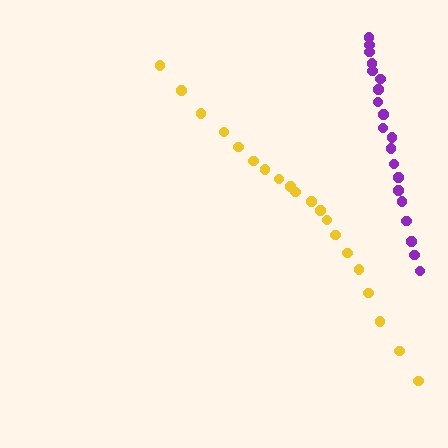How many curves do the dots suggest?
There are 2 distinct paths.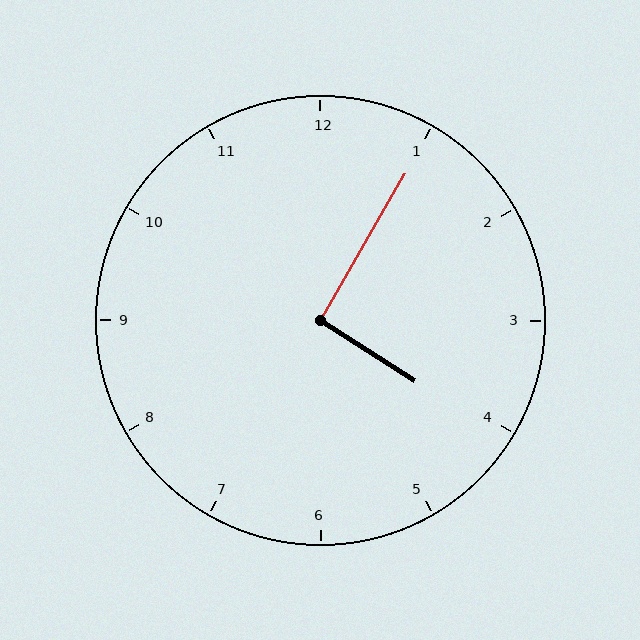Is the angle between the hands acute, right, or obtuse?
It is right.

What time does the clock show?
4:05.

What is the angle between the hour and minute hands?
Approximately 92 degrees.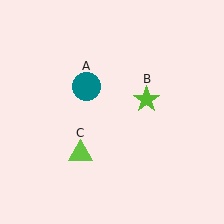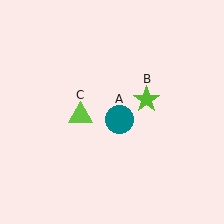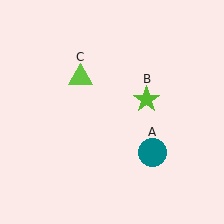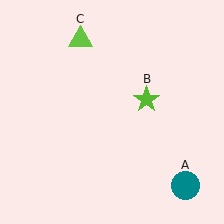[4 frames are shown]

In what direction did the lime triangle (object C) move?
The lime triangle (object C) moved up.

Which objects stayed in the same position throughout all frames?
Lime star (object B) remained stationary.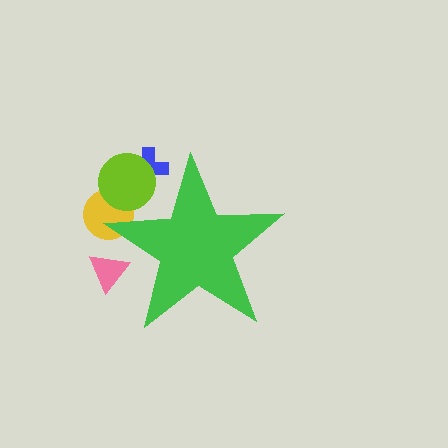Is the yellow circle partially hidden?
Yes, the yellow circle is partially hidden behind the green star.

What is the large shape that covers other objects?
A green star.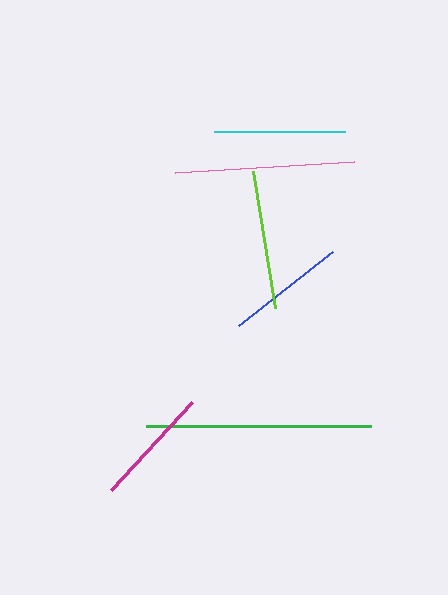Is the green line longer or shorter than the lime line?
The green line is longer than the lime line.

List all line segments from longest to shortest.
From longest to shortest: green, pink, lime, cyan, blue, magenta.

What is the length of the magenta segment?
The magenta segment is approximately 119 pixels long.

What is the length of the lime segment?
The lime segment is approximately 139 pixels long.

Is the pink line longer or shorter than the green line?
The green line is longer than the pink line.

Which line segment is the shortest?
The magenta line is the shortest at approximately 119 pixels.